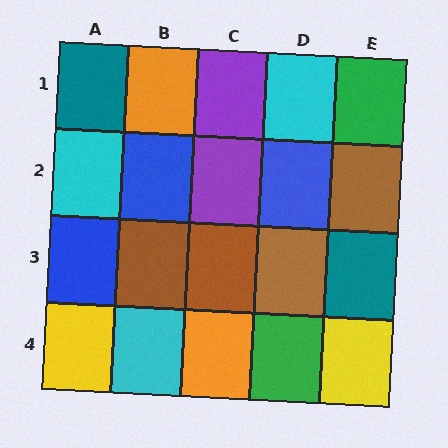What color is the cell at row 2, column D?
Blue.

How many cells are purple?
2 cells are purple.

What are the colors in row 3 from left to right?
Blue, brown, brown, brown, teal.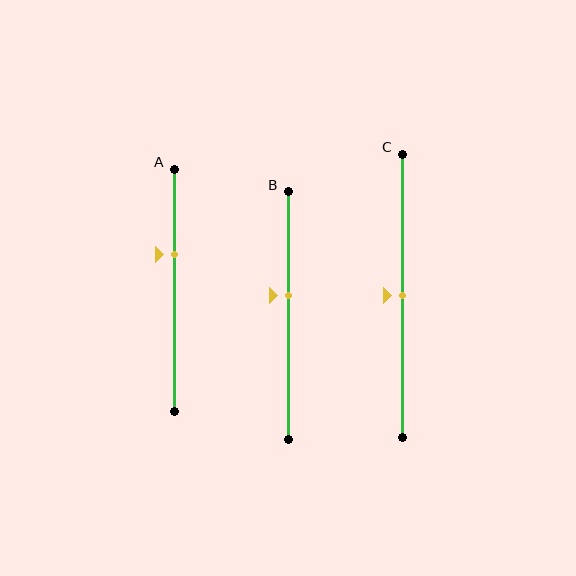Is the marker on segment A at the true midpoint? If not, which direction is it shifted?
No, the marker on segment A is shifted upward by about 15% of the segment length.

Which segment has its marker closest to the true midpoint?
Segment C has its marker closest to the true midpoint.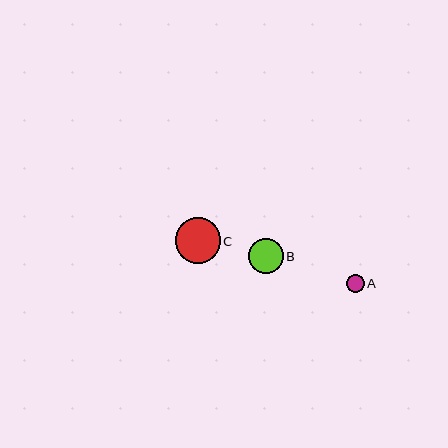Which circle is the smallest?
Circle A is the smallest with a size of approximately 18 pixels.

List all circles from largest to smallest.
From largest to smallest: C, B, A.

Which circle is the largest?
Circle C is the largest with a size of approximately 45 pixels.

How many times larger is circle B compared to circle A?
Circle B is approximately 1.9 times the size of circle A.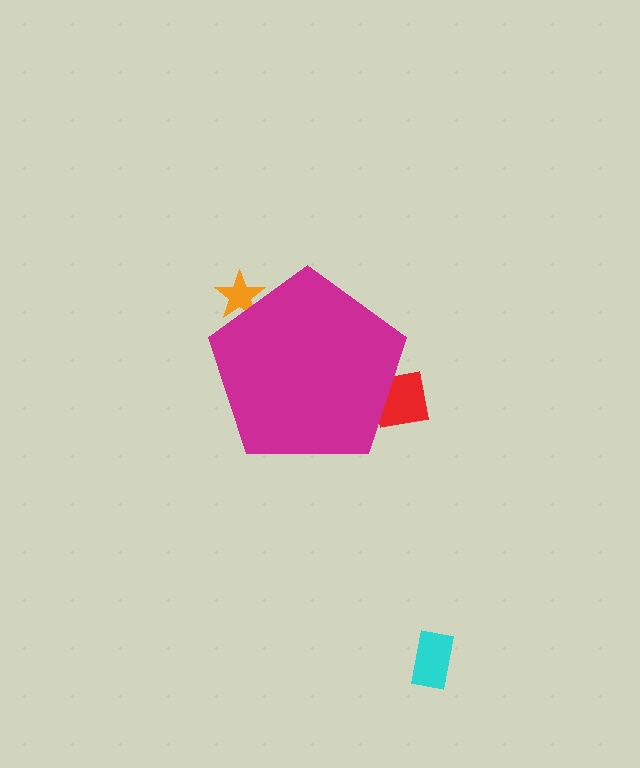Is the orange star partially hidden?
Yes, the orange star is partially hidden behind the magenta pentagon.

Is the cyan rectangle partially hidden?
No, the cyan rectangle is fully visible.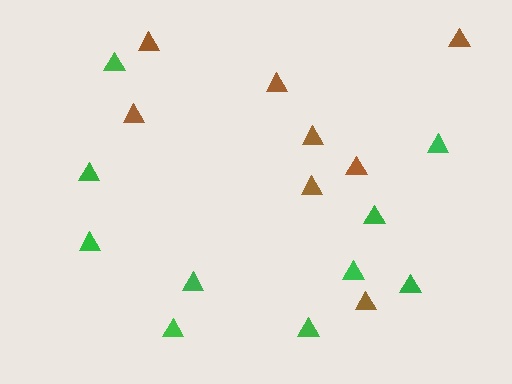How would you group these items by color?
There are 2 groups: one group of brown triangles (8) and one group of green triangles (10).